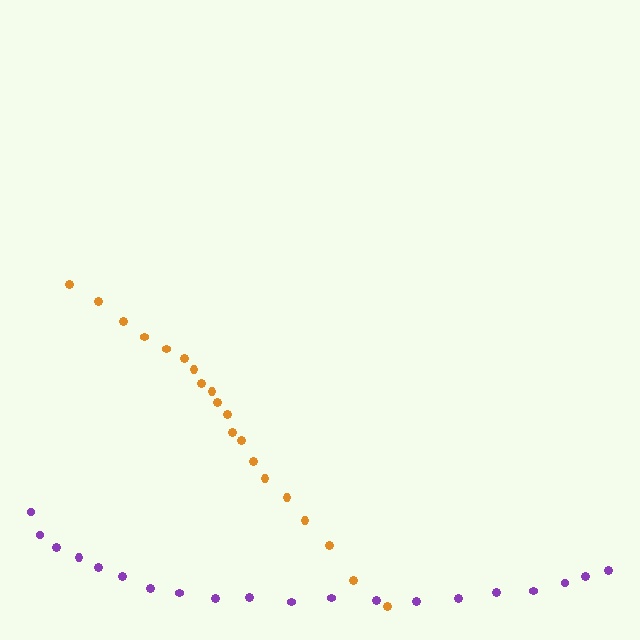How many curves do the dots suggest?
There are 2 distinct paths.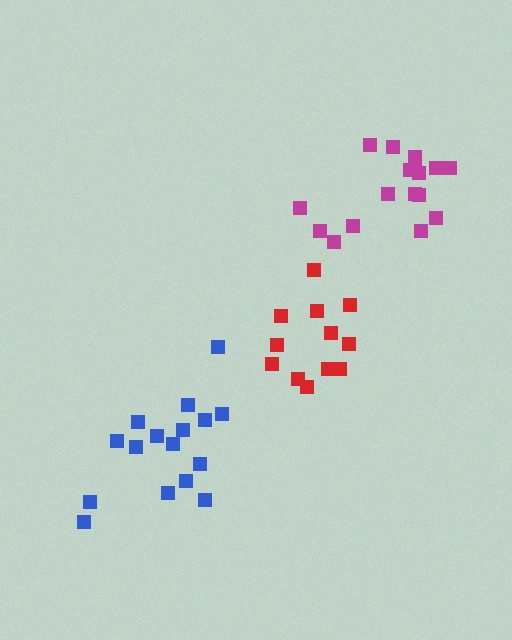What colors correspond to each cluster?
The clusters are colored: blue, red, magenta.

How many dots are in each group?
Group 1: 16 dots, Group 2: 12 dots, Group 3: 17 dots (45 total).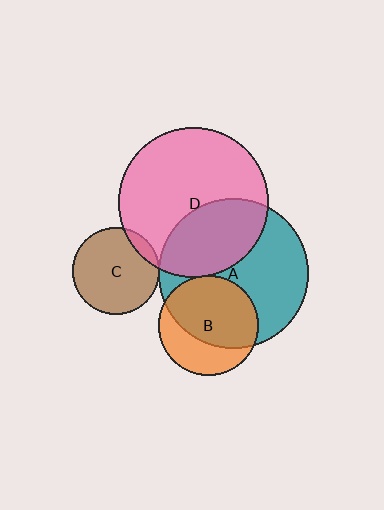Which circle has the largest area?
Circle A (teal).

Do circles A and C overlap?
Yes.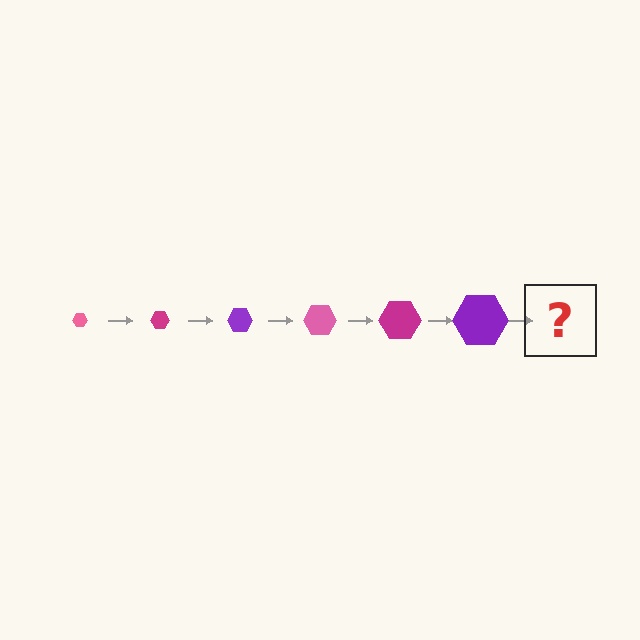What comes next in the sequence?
The next element should be a pink hexagon, larger than the previous one.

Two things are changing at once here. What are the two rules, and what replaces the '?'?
The two rules are that the hexagon grows larger each step and the color cycles through pink, magenta, and purple. The '?' should be a pink hexagon, larger than the previous one.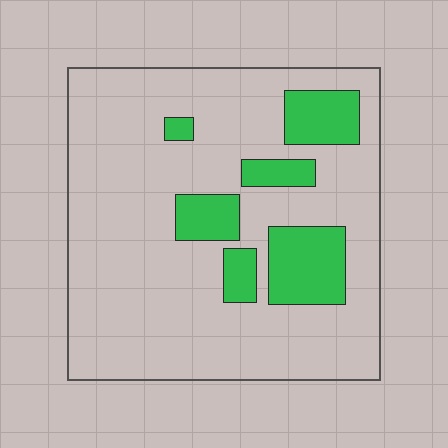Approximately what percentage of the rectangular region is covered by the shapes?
Approximately 20%.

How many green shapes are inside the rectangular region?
6.